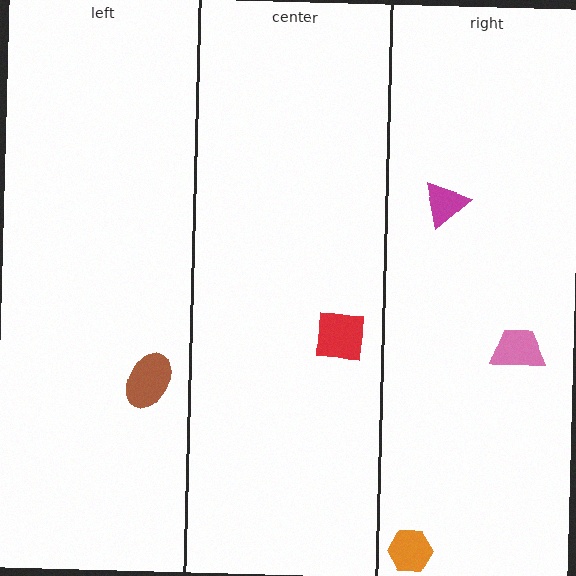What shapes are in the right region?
The magenta triangle, the pink trapezoid, the orange hexagon.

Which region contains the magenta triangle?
The right region.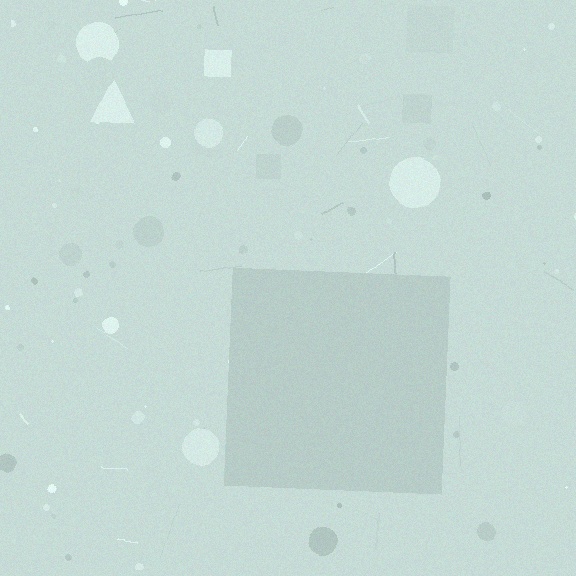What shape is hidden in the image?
A square is hidden in the image.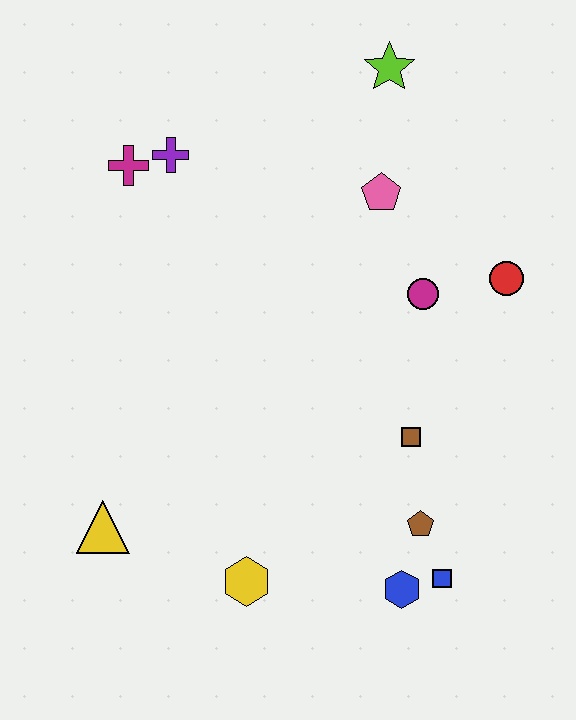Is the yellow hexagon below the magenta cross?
Yes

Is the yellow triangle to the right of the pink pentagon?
No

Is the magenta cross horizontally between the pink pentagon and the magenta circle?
No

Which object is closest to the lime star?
The pink pentagon is closest to the lime star.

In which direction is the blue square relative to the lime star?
The blue square is below the lime star.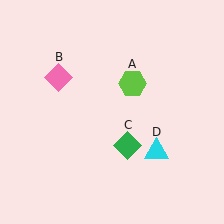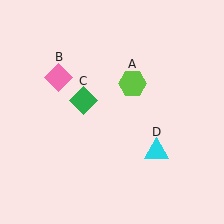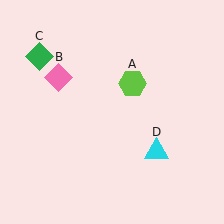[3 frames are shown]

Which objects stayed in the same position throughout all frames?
Lime hexagon (object A) and pink diamond (object B) and cyan triangle (object D) remained stationary.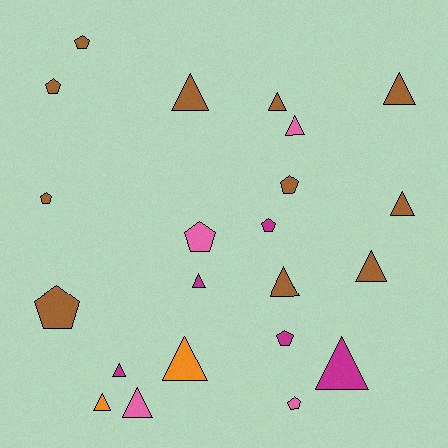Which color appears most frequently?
Brown, with 11 objects.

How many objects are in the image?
There are 22 objects.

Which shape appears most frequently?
Triangle, with 13 objects.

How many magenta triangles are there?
There are 3 magenta triangles.